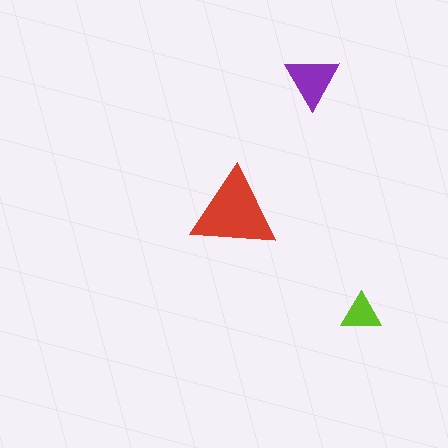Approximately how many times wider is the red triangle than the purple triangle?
About 1.5 times wider.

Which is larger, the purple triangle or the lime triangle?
The purple one.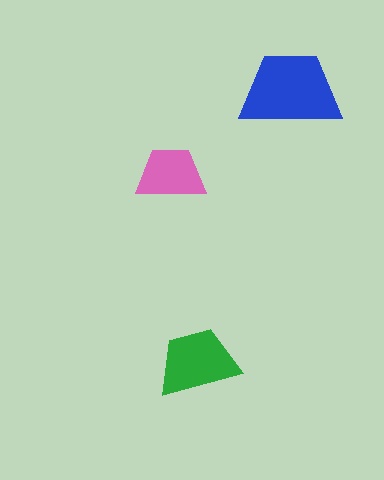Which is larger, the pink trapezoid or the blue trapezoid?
The blue one.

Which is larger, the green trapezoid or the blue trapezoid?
The blue one.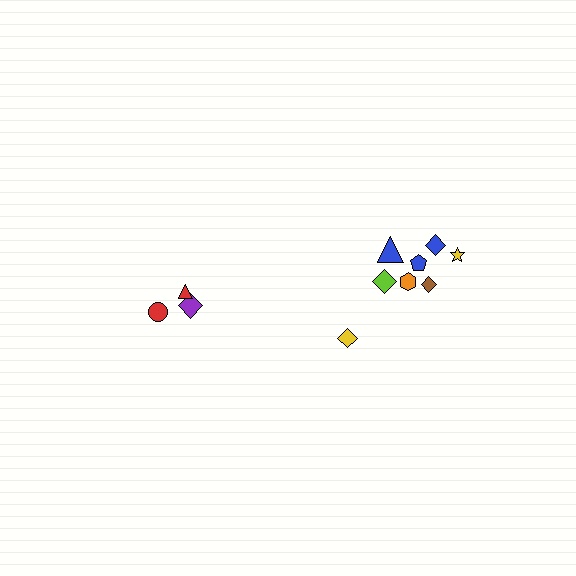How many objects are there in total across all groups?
There are 11 objects.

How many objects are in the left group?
There are 3 objects.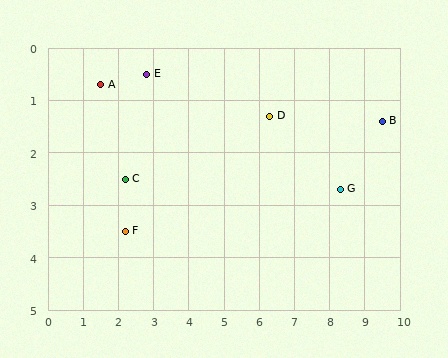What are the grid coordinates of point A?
Point A is at approximately (1.5, 0.7).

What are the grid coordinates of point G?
Point G is at approximately (8.3, 2.7).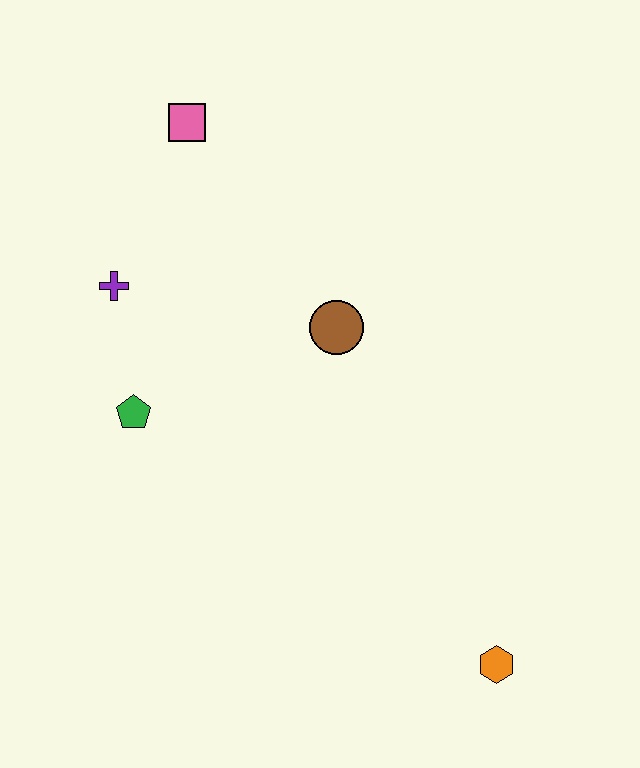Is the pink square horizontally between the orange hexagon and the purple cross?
Yes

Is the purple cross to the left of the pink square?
Yes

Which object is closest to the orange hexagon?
The brown circle is closest to the orange hexagon.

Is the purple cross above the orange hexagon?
Yes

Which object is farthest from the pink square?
The orange hexagon is farthest from the pink square.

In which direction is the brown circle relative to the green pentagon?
The brown circle is to the right of the green pentagon.